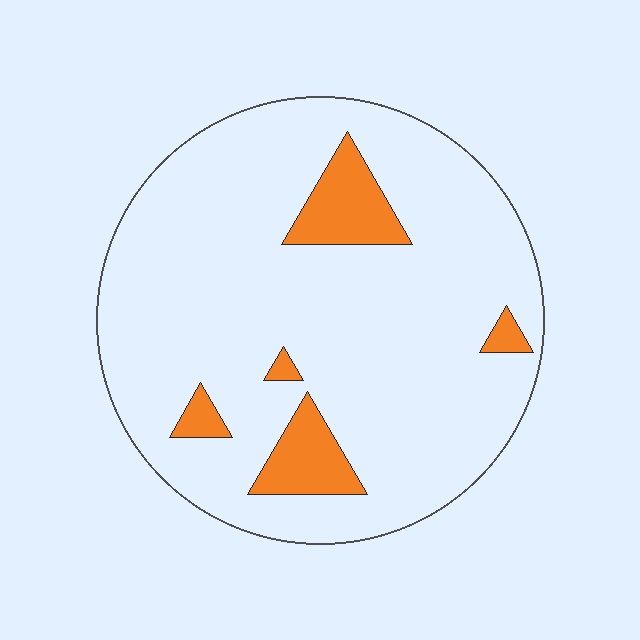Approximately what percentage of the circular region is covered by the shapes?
Approximately 10%.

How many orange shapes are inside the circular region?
5.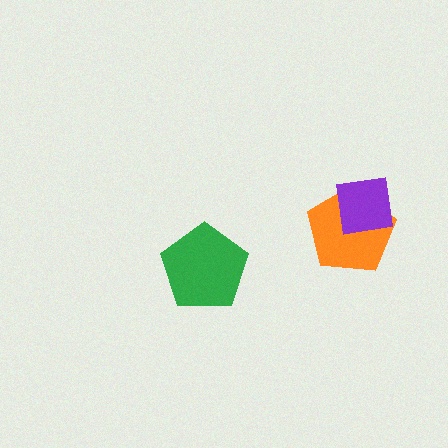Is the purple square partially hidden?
No, no other shape covers it.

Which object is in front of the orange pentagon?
The purple square is in front of the orange pentagon.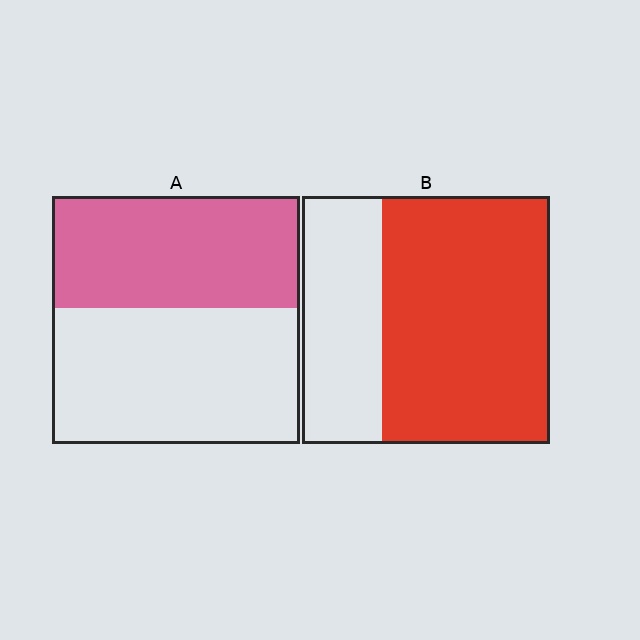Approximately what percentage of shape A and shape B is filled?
A is approximately 45% and B is approximately 70%.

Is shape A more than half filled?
No.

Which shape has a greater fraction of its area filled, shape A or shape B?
Shape B.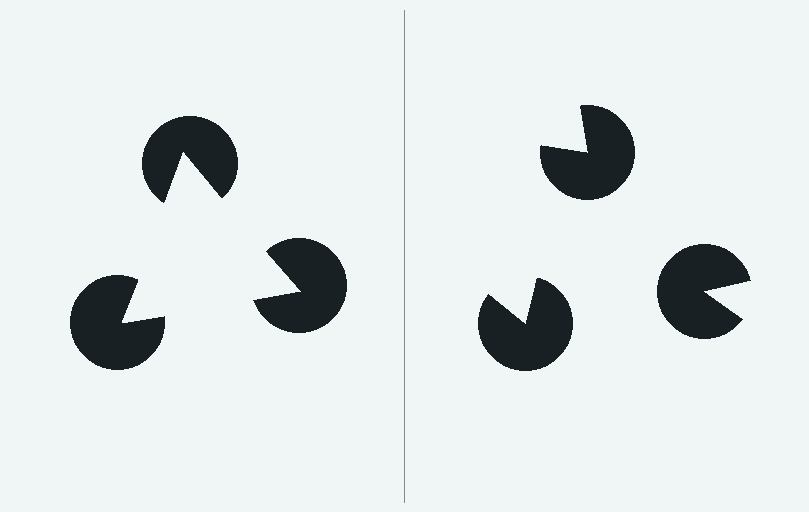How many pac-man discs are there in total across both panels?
6 — 3 on each side.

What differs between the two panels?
The pac-man discs are positioned identically on both sides; only the wedge orientations differ. On the left they align to a triangle; on the right they are misaligned.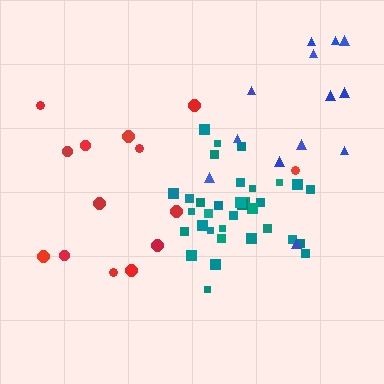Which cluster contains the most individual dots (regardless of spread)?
Teal (34).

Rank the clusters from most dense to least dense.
teal, red, blue.